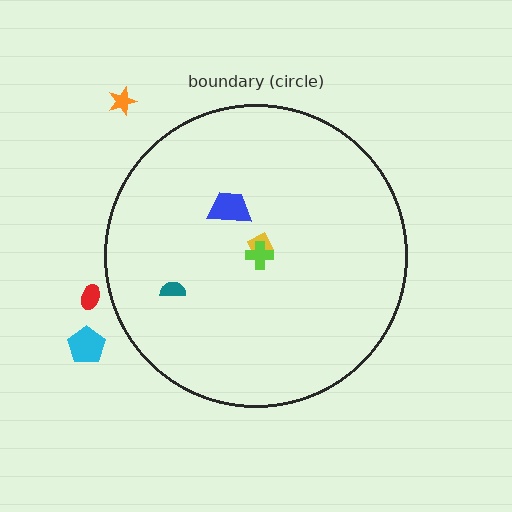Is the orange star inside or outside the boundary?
Outside.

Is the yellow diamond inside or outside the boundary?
Inside.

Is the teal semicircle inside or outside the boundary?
Inside.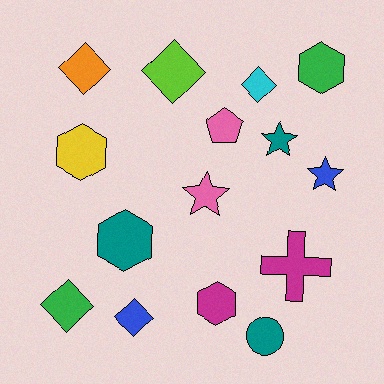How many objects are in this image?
There are 15 objects.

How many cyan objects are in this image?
There is 1 cyan object.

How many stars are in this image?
There are 3 stars.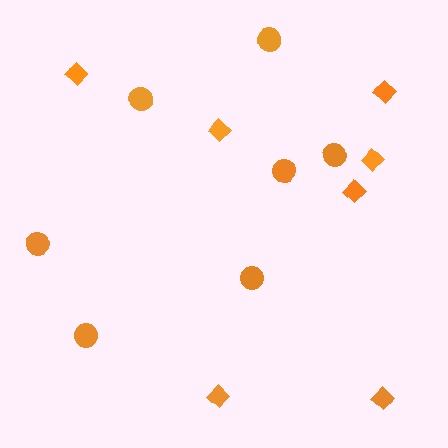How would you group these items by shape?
There are 2 groups: one group of circles (7) and one group of diamonds (7).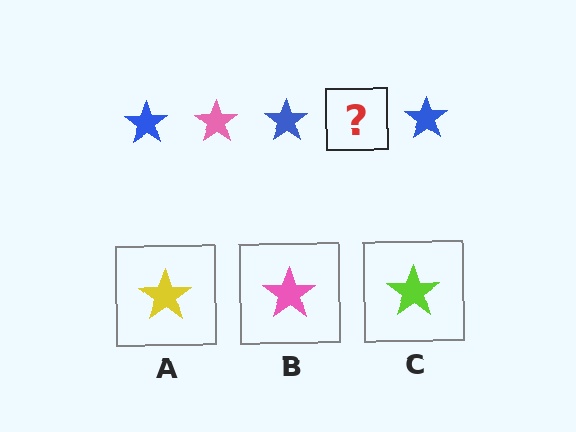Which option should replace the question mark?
Option B.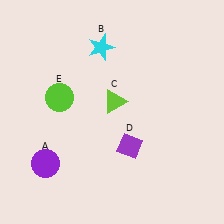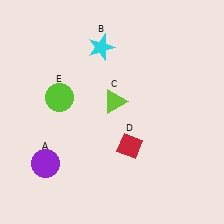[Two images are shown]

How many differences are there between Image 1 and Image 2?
There is 1 difference between the two images.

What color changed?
The diamond (D) changed from purple in Image 1 to red in Image 2.